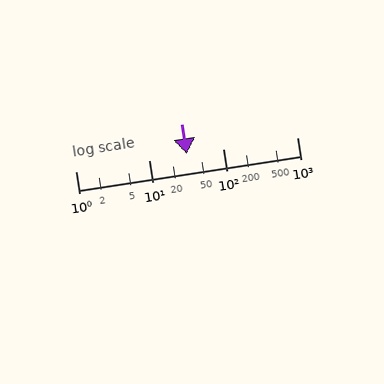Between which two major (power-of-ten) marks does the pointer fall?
The pointer is between 10 and 100.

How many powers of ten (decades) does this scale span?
The scale spans 3 decades, from 1 to 1000.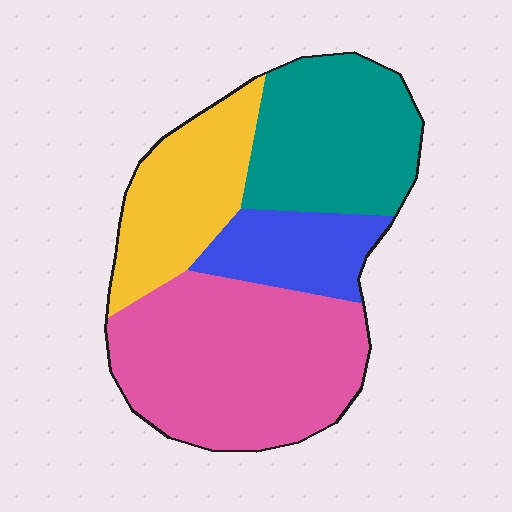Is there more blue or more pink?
Pink.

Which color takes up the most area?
Pink, at roughly 40%.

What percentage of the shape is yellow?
Yellow takes up less than a quarter of the shape.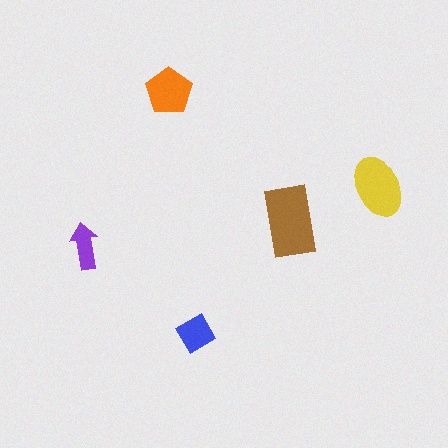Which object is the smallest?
The purple arrow.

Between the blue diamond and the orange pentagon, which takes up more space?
The orange pentagon.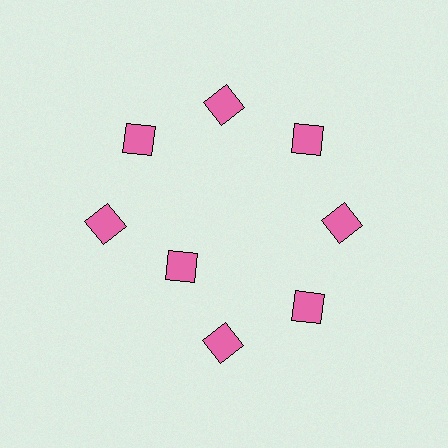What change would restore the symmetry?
The symmetry would be restored by moving it outward, back onto the ring so that all 8 diamonds sit at equal angles and equal distance from the center.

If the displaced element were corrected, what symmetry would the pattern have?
It would have 8-fold rotational symmetry — the pattern would map onto itself every 45 degrees.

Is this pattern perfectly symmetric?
No. The 8 pink diamonds are arranged in a ring, but one element near the 8 o'clock position is pulled inward toward the center, breaking the 8-fold rotational symmetry.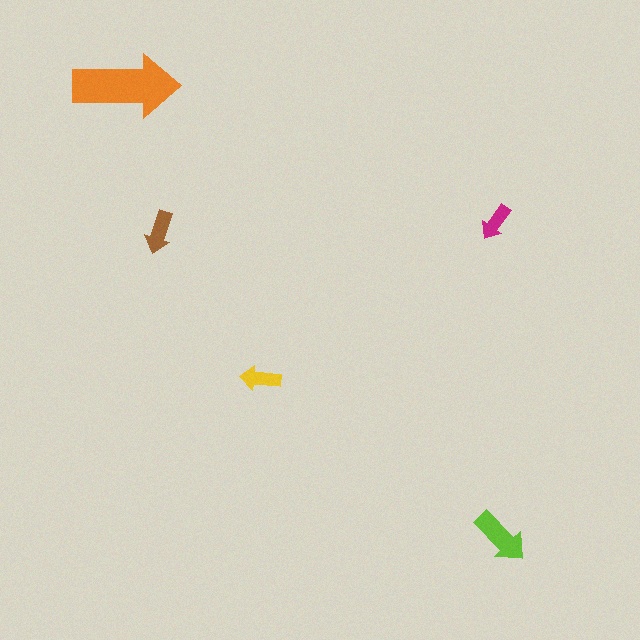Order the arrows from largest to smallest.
the orange one, the lime one, the brown one, the yellow one, the magenta one.